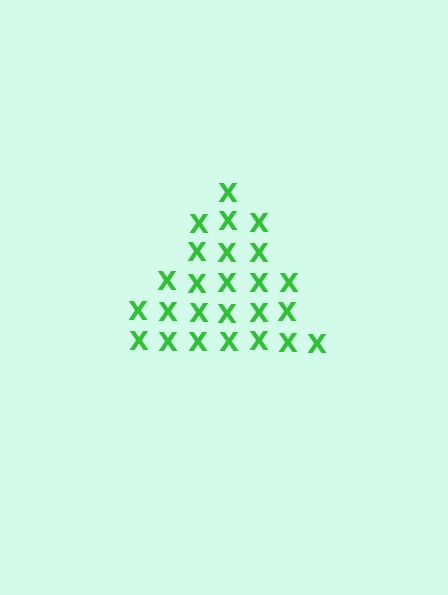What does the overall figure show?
The overall figure shows a triangle.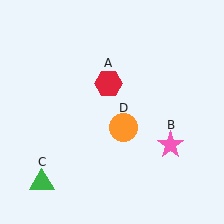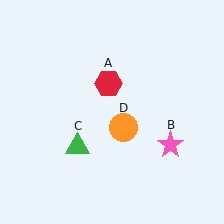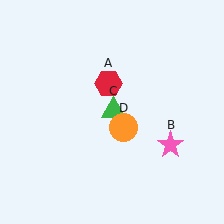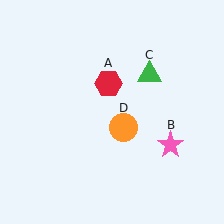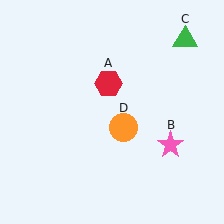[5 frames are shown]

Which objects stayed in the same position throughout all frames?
Red hexagon (object A) and pink star (object B) and orange circle (object D) remained stationary.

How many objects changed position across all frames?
1 object changed position: green triangle (object C).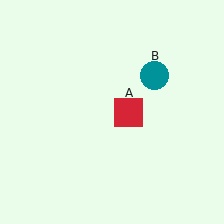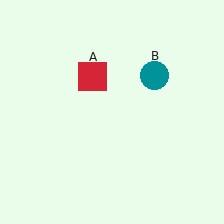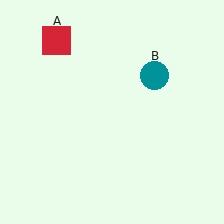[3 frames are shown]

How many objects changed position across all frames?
1 object changed position: red square (object A).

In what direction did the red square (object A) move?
The red square (object A) moved up and to the left.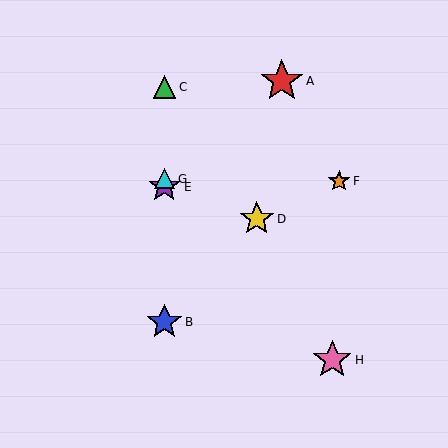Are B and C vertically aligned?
Yes, both are at x≈164.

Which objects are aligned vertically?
Objects B, C, E, G are aligned vertically.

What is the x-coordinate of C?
Object C is at x≈164.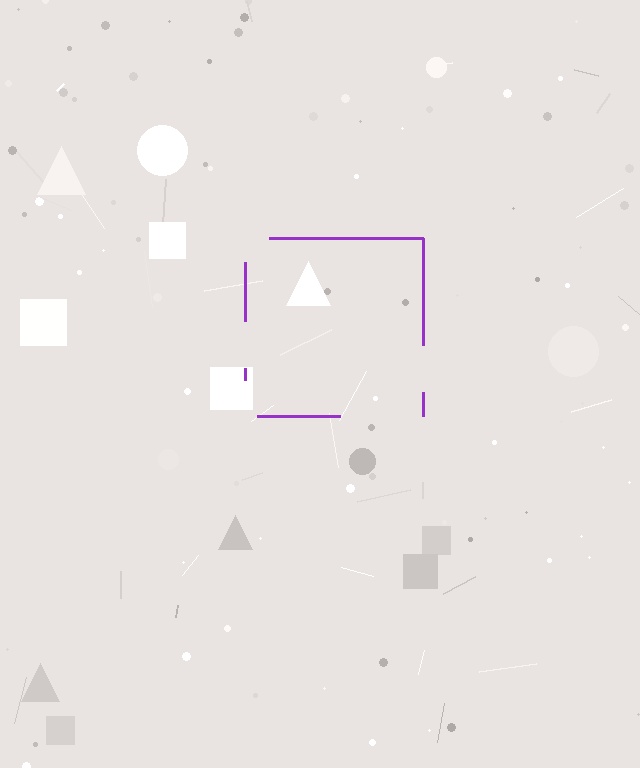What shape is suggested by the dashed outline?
The dashed outline suggests a square.